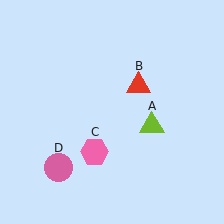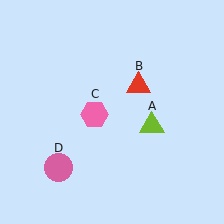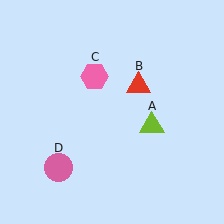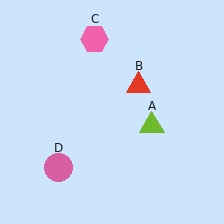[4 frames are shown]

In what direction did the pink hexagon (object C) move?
The pink hexagon (object C) moved up.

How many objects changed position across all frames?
1 object changed position: pink hexagon (object C).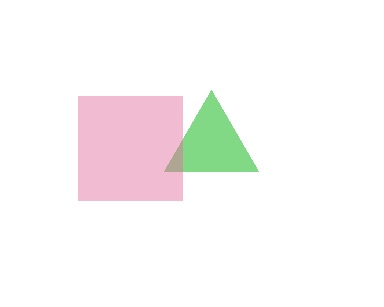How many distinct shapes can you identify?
There are 2 distinct shapes: a green triangle, a pink square.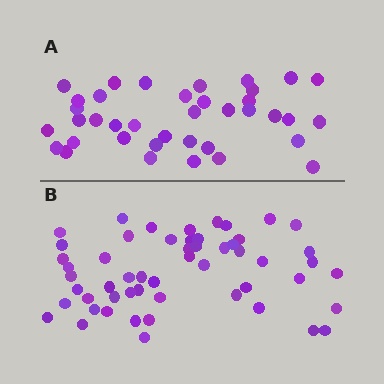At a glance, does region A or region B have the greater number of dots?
Region B (the bottom region) has more dots.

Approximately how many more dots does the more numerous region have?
Region B has approximately 15 more dots than region A.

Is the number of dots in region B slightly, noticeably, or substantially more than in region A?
Region B has noticeably more, but not dramatically so. The ratio is roughly 1.4 to 1.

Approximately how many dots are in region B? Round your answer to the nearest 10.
About 50 dots. (The exact count is 54, which rounds to 50.)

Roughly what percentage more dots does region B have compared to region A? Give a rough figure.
About 40% more.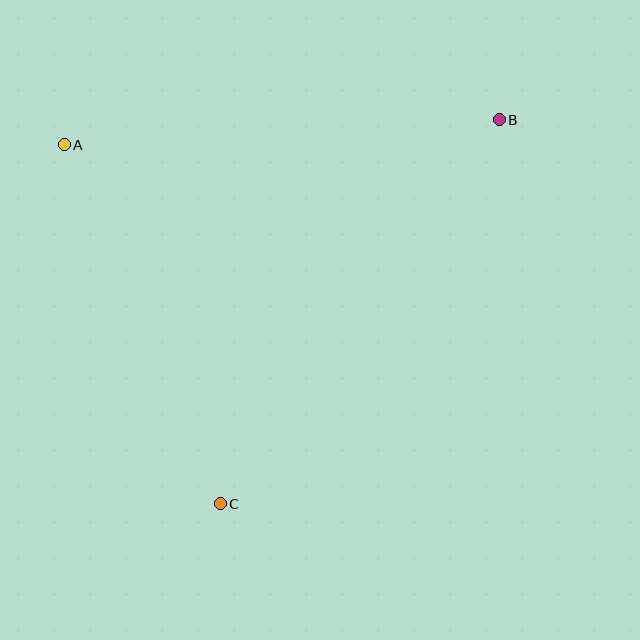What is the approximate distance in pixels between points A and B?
The distance between A and B is approximately 436 pixels.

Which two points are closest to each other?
Points A and C are closest to each other.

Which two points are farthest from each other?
Points B and C are farthest from each other.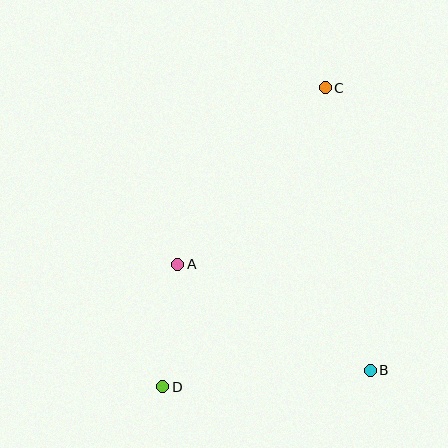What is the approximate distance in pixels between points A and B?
The distance between A and B is approximately 221 pixels.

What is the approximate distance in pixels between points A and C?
The distance between A and C is approximately 230 pixels.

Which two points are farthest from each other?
Points C and D are farthest from each other.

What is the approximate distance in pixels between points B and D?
The distance between B and D is approximately 208 pixels.